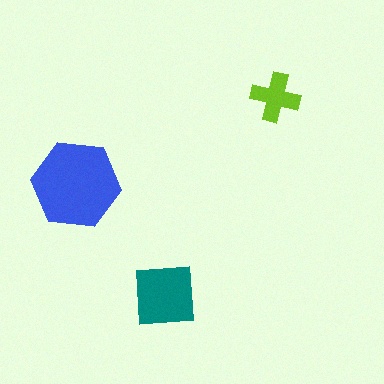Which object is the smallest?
The lime cross.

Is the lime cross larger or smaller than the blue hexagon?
Smaller.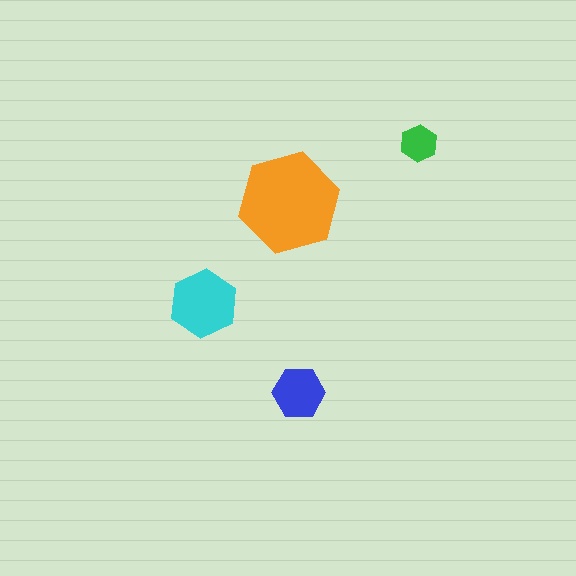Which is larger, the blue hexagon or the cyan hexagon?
The cyan one.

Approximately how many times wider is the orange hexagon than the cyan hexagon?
About 1.5 times wider.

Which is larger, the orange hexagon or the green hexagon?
The orange one.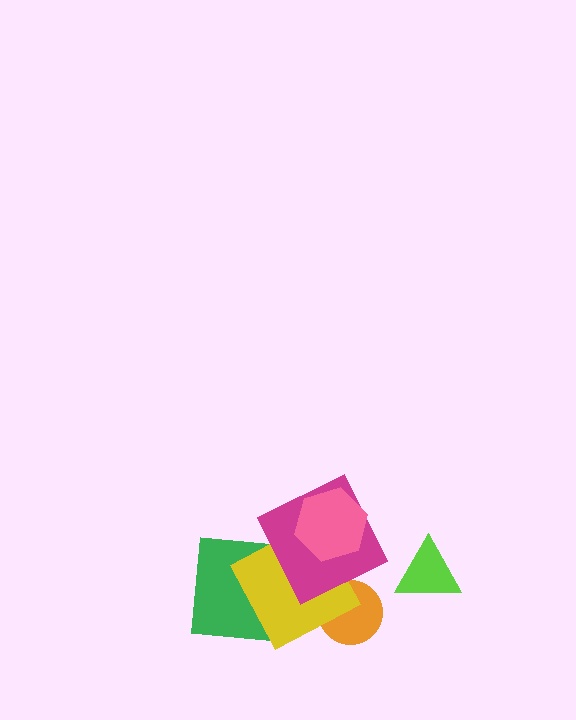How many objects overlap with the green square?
1 object overlaps with the green square.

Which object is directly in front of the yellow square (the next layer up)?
The magenta square is directly in front of the yellow square.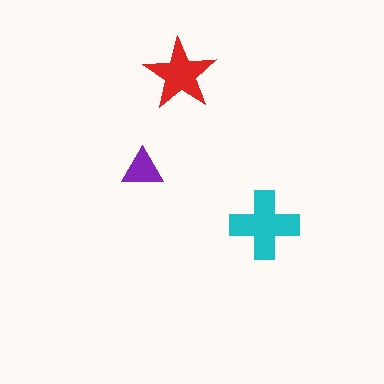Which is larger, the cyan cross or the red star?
The cyan cross.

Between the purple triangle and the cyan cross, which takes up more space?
The cyan cross.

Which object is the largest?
The cyan cross.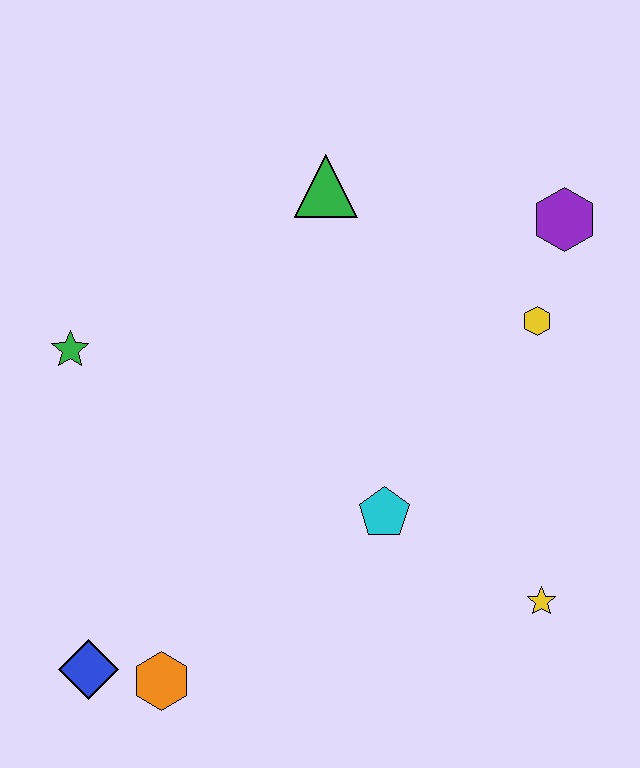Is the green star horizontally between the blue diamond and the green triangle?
No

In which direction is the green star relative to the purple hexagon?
The green star is to the left of the purple hexagon.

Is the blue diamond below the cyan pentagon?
Yes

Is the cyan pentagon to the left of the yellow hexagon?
Yes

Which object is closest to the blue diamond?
The orange hexagon is closest to the blue diamond.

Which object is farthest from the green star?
The yellow star is farthest from the green star.